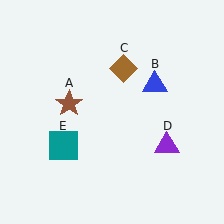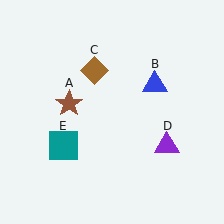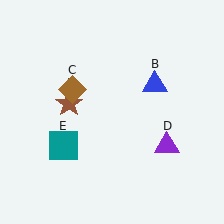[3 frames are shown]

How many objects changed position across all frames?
1 object changed position: brown diamond (object C).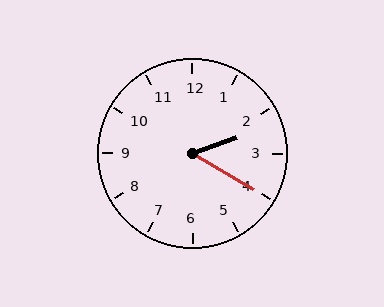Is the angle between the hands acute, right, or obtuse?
It is acute.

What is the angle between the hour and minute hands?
Approximately 50 degrees.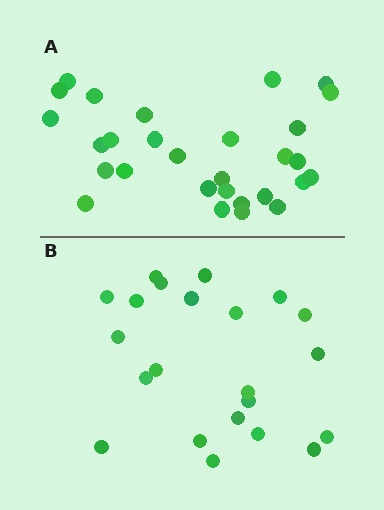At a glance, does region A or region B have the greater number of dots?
Region A (the top region) has more dots.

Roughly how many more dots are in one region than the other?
Region A has roughly 8 or so more dots than region B.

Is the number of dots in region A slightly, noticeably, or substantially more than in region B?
Region A has noticeably more, but not dramatically so. The ratio is roughly 1.3 to 1.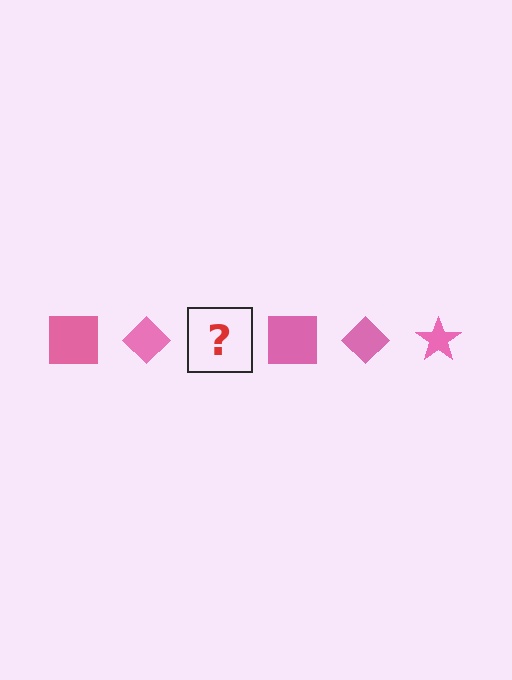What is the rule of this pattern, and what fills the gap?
The rule is that the pattern cycles through square, diamond, star shapes in pink. The gap should be filled with a pink star.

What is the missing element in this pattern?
The missing element is a pink star.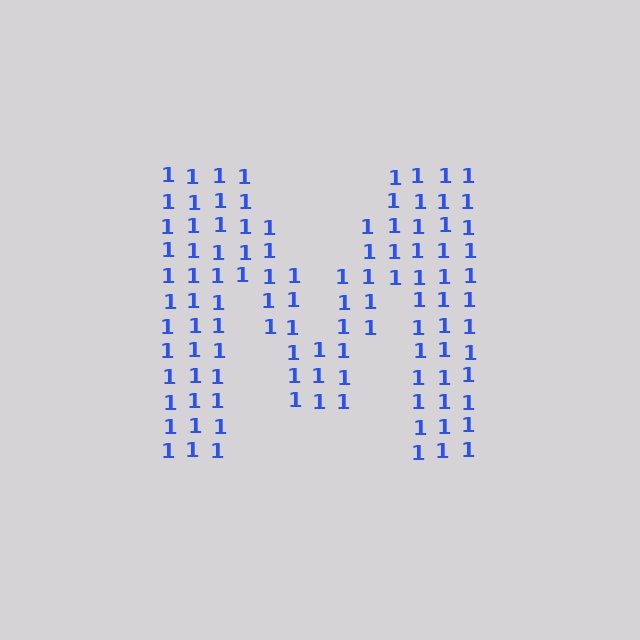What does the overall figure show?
The overall figure shows the letter M.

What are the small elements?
The small elements are digit 1's.